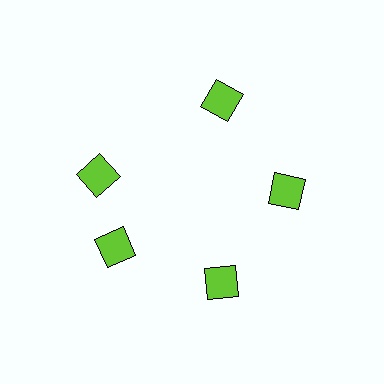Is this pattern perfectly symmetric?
No. The 5 lime diamonds are arranged in a ring, but one element near the 10 o'clock position is rotated out of alignment along the ring, breaking the 5-fold rotational symmetry.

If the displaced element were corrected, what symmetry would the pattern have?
It would have 5-fold rotational symmetry — the pattern would map onto itself every 72 degrees.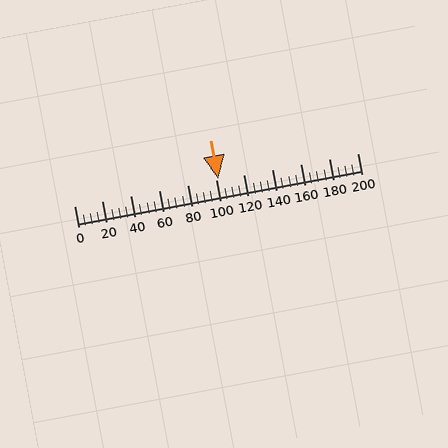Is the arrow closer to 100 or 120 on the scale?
The arrow is closer to 100.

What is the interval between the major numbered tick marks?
The major tick marks are spaced 20 units apart.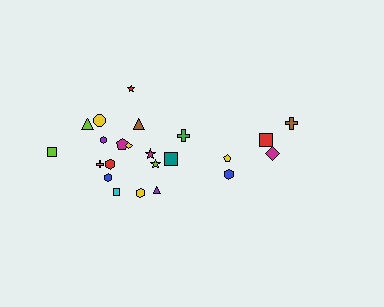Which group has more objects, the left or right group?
The left group.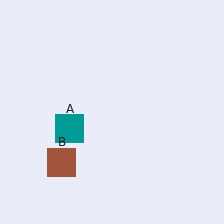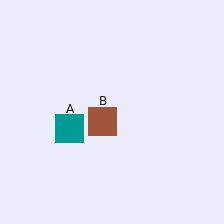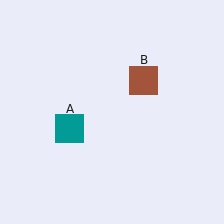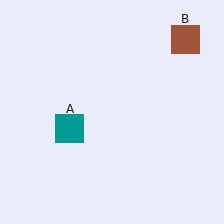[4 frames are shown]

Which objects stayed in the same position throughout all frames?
Teal square (object A) remained stationary.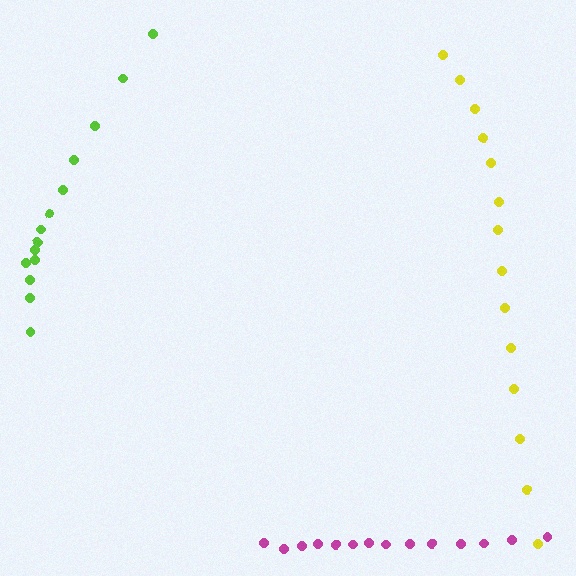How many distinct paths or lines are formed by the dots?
There are 3 distinct paths.